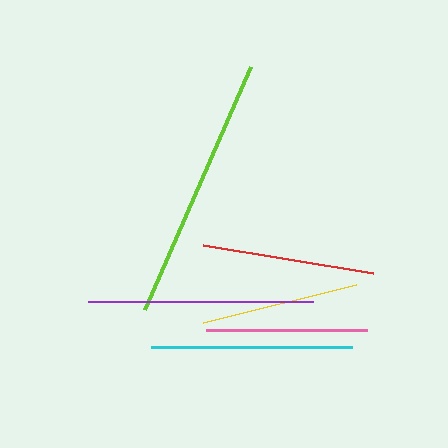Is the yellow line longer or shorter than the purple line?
The purple line is longer than the yellow line.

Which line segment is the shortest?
The yellow line is the shortest at approximately 157 pixels.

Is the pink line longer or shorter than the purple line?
The purple line is longer than the pink line.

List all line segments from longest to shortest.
From longest to shortest: lime, purple, cyan, red, pink, yellow.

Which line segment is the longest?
The lime line is the longest at approximately 265 pixels.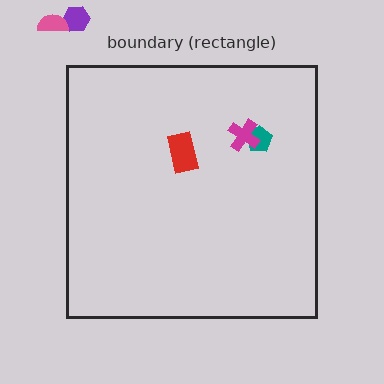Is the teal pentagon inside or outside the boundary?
Inside.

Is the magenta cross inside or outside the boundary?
Inside.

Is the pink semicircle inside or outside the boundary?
Outside.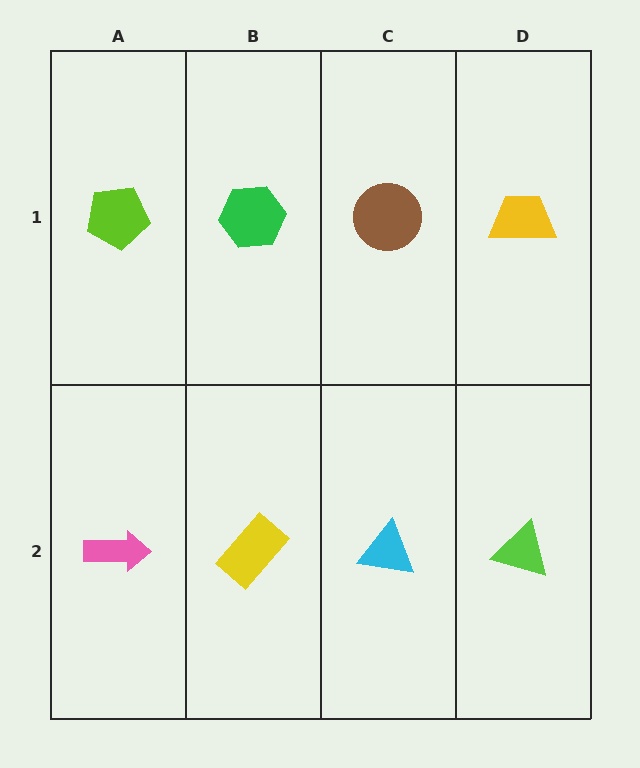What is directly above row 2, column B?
A green hexagon.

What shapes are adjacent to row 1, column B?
A yellow rectangle (row 2, column B), a lime pentagon (row 1, column A), a brown circle (row 1, column C).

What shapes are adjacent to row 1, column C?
A cyan triangle (row 2, column C), a green hexagon (row 1, column B), a yellow trapezoid (row 1, column D).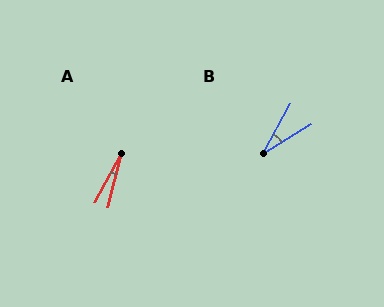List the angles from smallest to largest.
A (15°), B (30°).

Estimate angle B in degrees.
Approximately 30 degrees.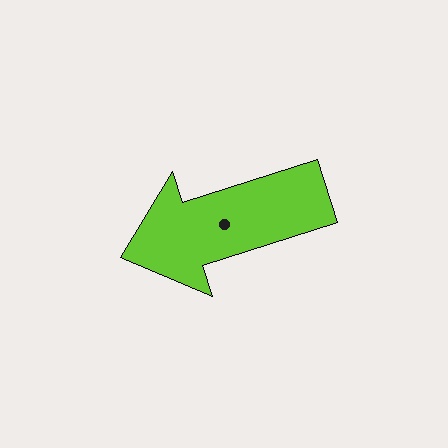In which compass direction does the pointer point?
West.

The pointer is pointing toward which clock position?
Roughly 8 o'clock.